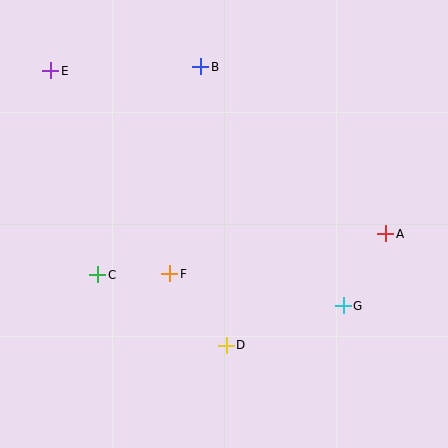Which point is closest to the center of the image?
Point F at (170, 274) is closest to the center.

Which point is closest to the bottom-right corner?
Point G is closest to the bottom-right corner.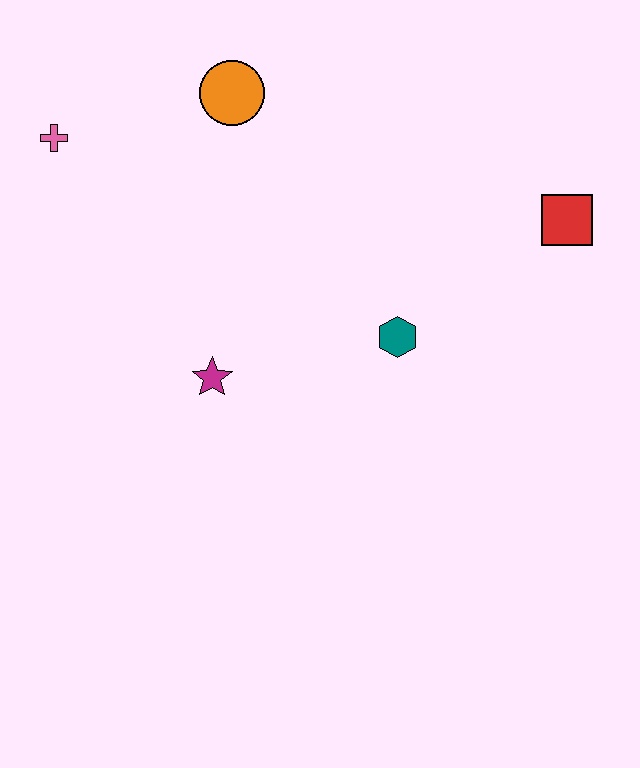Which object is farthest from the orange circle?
The red square is farthest from the orange circle.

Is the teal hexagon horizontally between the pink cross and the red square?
Yes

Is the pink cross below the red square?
No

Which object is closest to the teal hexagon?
The magenta star is closest to the teal hexagon.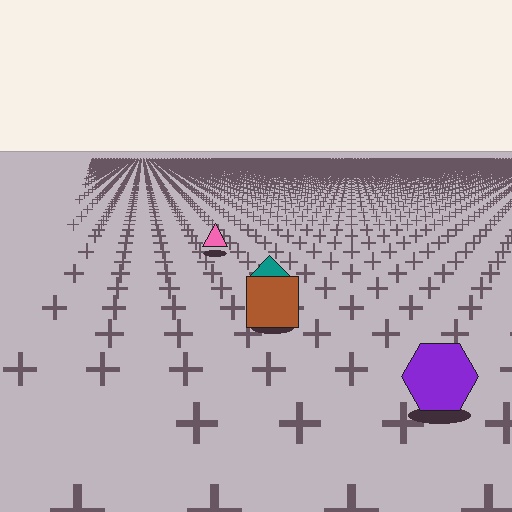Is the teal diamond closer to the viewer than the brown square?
No. The brown square is closer — you can tell from the texture gradient: the ground texture is coarser near it.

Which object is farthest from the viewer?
The pink triangle is farthest from the viewer. It appears smaller and the ground texture around it is denser.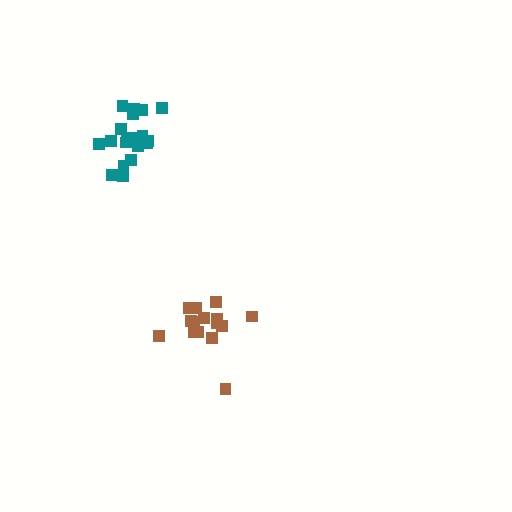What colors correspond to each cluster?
The clusters are colored: brown, teal.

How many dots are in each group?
Group 1: 15 dots, Group 2: 19 dots (34 total).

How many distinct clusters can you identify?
There are 2 distinct clusters.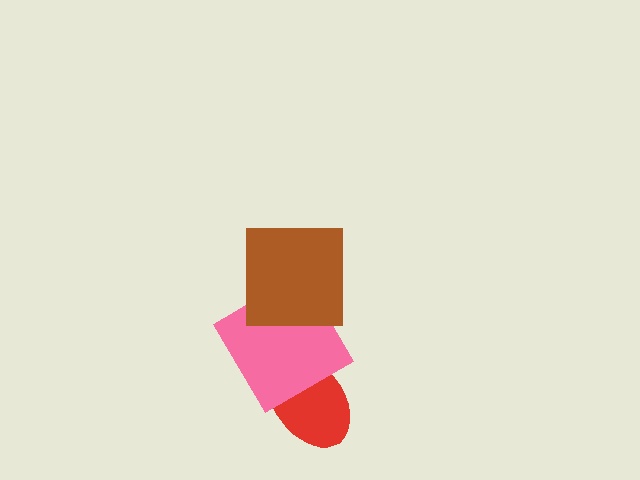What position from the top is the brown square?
The brown square is 1st from the top.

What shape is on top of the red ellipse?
The pink diamond is on top of the red ellipse.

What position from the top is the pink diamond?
The pink diamond is 2nd from the top.